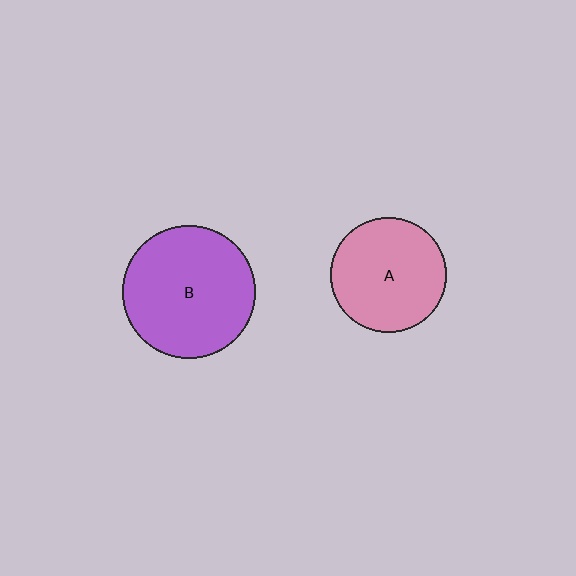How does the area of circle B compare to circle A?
Approximately 1.3 times.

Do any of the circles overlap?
No, none of the circles overlap.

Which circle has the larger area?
Circle B (purple).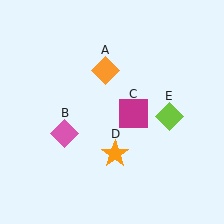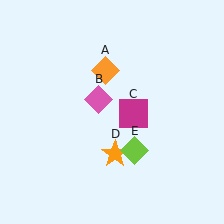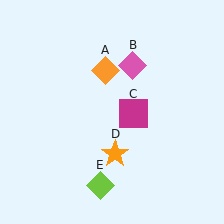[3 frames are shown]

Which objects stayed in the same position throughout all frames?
Orange diamond (object A) and magenta square (object C) and orange star (object D) remained stationary.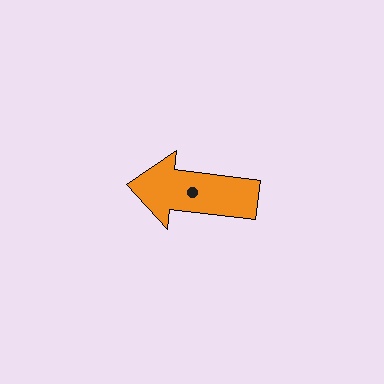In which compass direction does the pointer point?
West.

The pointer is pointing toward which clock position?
Roughly 9 o'clock.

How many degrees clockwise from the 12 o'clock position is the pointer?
Approximately 277 degrees.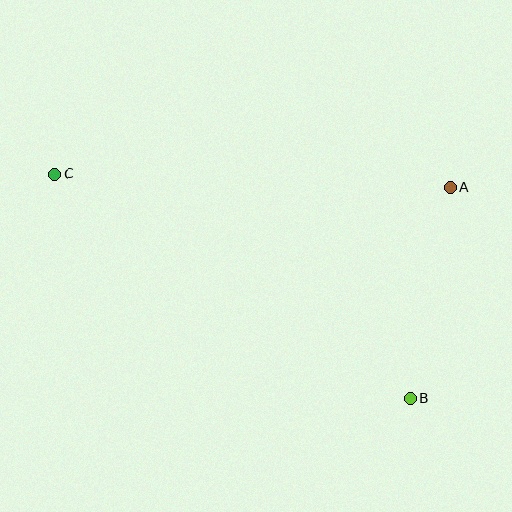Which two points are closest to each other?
Points A and B are closest to each other.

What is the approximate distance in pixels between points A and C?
The distance between A and C is approximately 396 pixels.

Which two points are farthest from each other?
Points B and C are farthest from each other.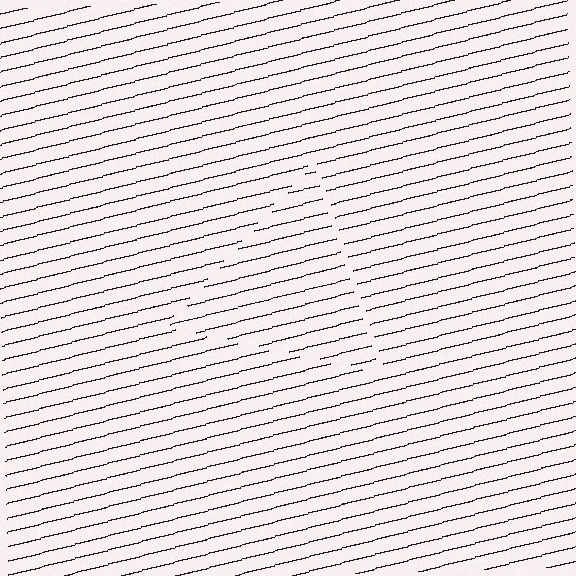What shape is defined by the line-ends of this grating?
An illusory triangle. The interior of the shape contains the same grating, shifted by half a period — the contour is defined by the phase discontinuity where line-ends from the inner and outer gratings abut.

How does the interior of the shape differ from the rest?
The interior of the shape contains the same grating, shifted by half a period — the contour is defined by the phase discontinuity where line-ends from the inner and outer gratings abut.